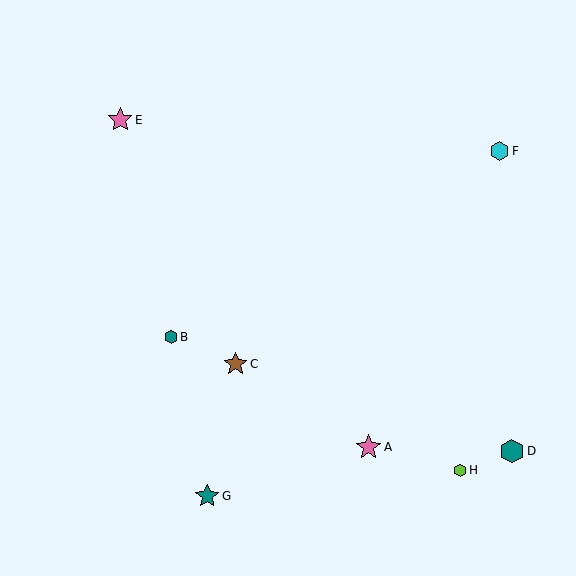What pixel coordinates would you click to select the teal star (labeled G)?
Click at (207, 496) to select the teal star G.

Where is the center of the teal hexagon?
The center of the teal hexagon is at (171, 337).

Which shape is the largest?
The pink star (labeled A) is the largest.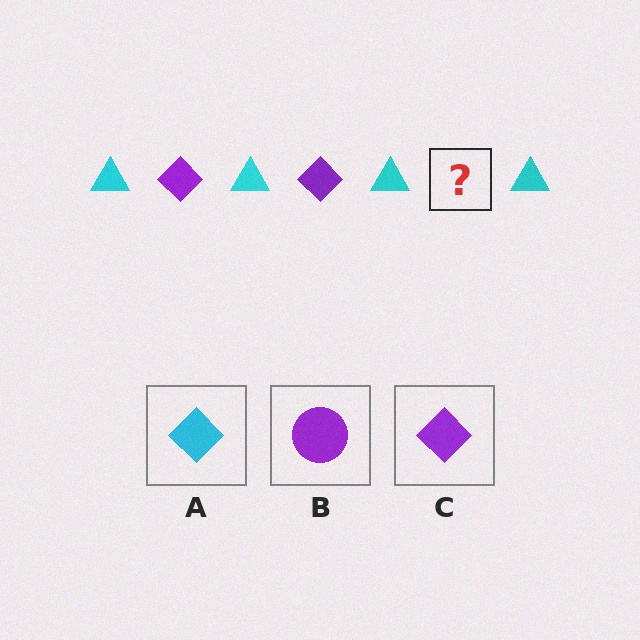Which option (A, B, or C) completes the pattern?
C.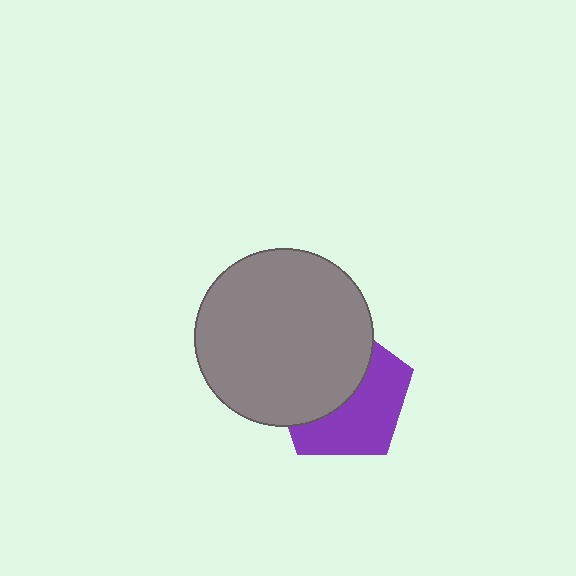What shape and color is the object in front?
The object in front is a gray circle.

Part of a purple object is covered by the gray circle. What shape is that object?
It is a pentagon.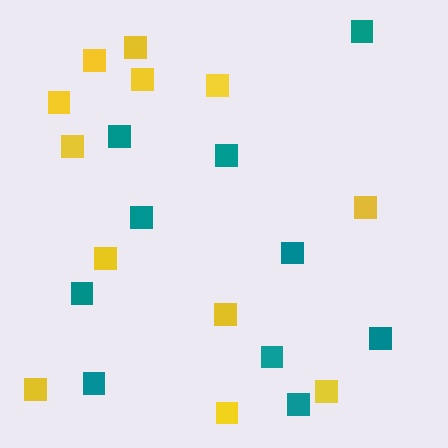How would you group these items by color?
There are 2 groups: one group of teal squares (10) and one group of yellow squares (12).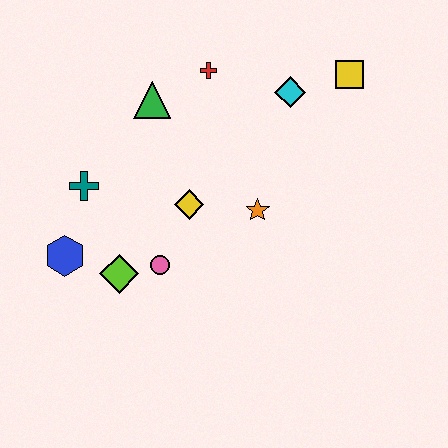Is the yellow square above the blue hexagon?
Yes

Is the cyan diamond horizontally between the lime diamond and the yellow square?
Yes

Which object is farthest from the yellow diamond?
The yellow square is farthest from the yellow diamond.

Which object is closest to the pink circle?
The lime diamond is closest to the pink circle.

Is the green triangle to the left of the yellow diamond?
Yes